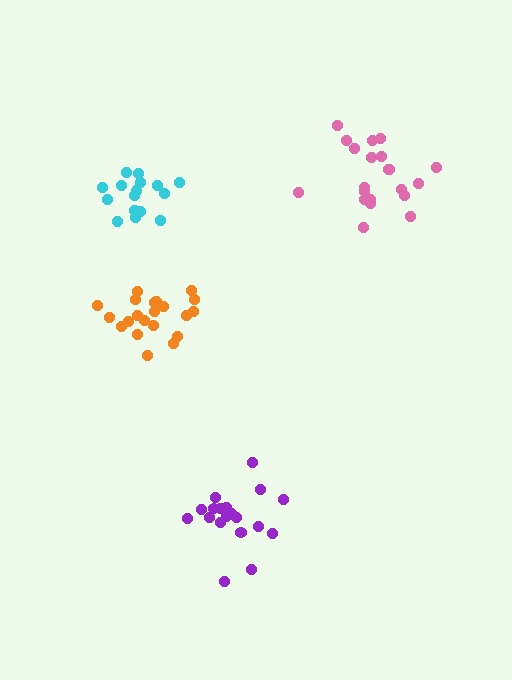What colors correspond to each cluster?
The clusters are colored: cyan, pink, purple, orange.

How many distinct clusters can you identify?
There are 4 distinct clusters.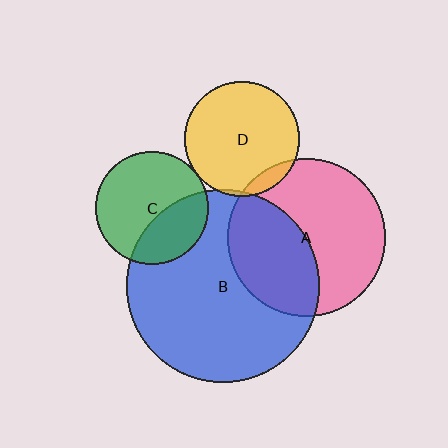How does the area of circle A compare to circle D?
Approximately 1.9 times.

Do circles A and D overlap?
Yes.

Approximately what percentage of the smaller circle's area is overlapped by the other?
Approximately 10%.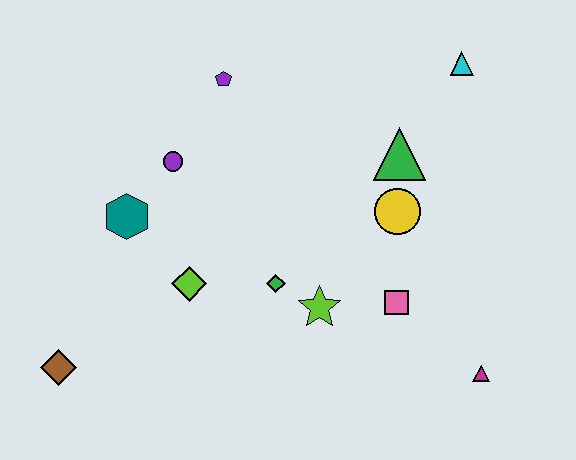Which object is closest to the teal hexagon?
The purple circle is closest to the teal hexagon.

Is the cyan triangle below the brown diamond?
No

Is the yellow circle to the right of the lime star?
Yes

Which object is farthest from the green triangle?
The brown diamond is farthest from the green triangle.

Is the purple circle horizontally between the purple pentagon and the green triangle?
No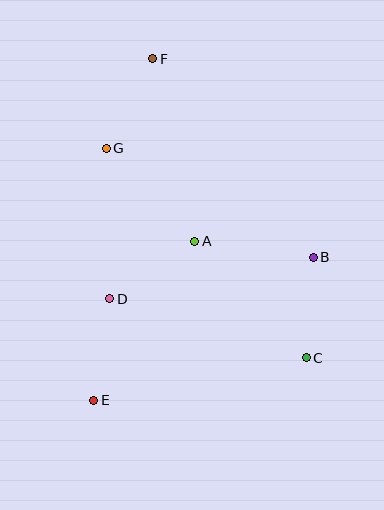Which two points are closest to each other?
Points F and G are closest to each other.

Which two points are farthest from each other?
Points E and F are farthest from each other.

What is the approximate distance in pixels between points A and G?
The distance between A and G is approximately 128 pixels.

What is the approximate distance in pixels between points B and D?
The distance between B and D is approximately 208 pixels.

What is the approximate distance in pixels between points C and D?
The distance between C and D is approximately 205 pixels.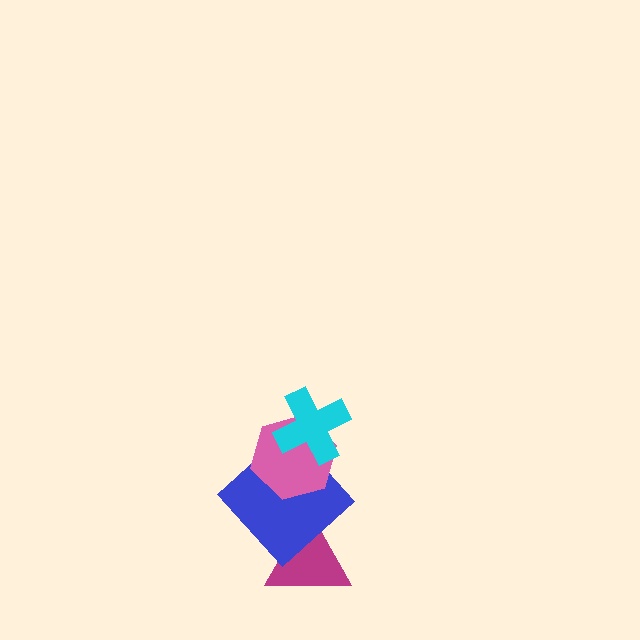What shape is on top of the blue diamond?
The pink hexagon is on top of the blue diamond.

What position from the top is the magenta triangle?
The magenta triangle is 4th from the top.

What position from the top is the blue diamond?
The blue diamond is 3rd from the top.